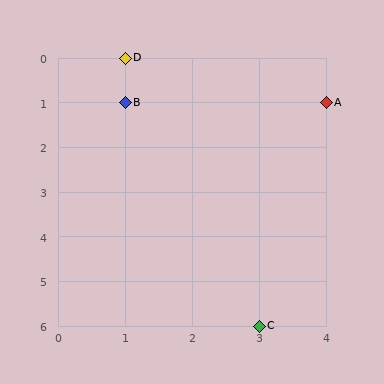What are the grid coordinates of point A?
Point A is at grid coordinates (4, 1).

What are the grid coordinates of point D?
Point D is at grid coordinates (1, 0).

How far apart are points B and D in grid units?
Points B and D are 1 row apart.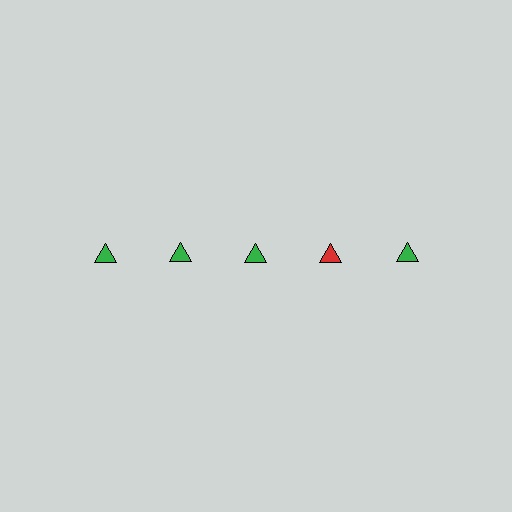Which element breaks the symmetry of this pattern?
The red triangle in the top row, second from right column breaks the symmetry. All other shapes are green triangles.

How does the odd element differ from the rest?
It has a different color: red instead of green.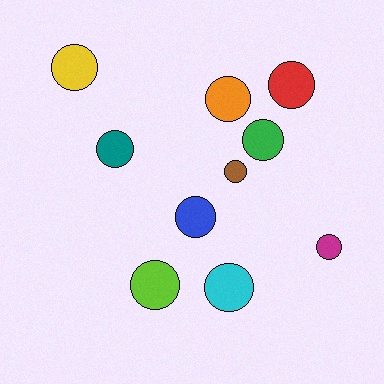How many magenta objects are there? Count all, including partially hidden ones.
There is 1 magenta object.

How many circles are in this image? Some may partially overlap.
There are 10 circles.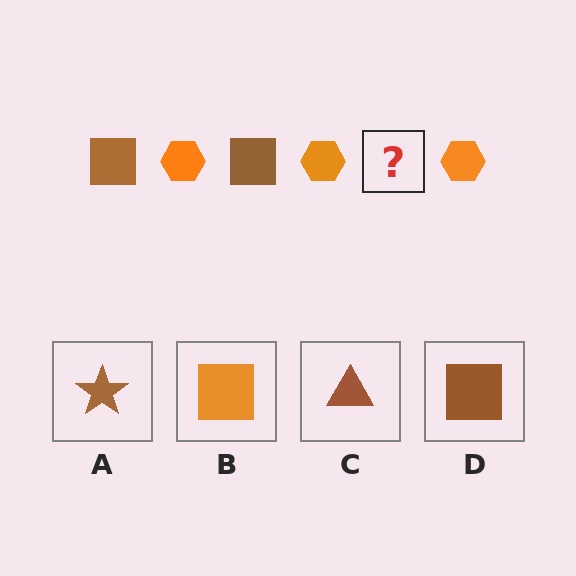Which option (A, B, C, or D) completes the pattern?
D.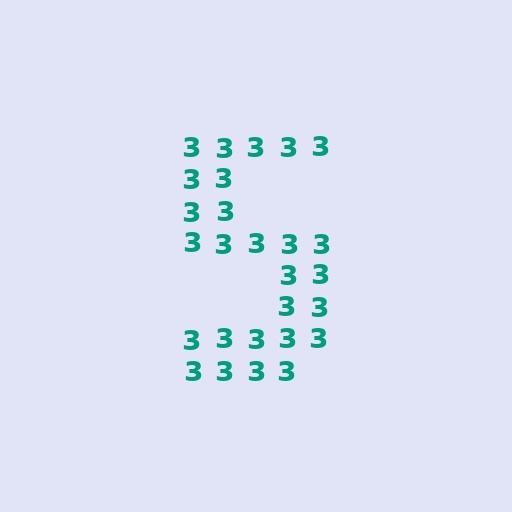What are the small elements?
The small elements are digit 3's.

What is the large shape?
The large shape is the digit 5.